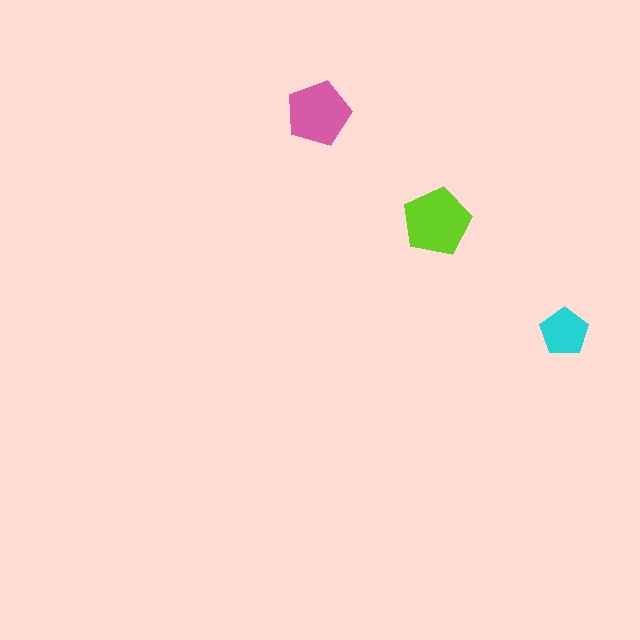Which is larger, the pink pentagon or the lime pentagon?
The lime one.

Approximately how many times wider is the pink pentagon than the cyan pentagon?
About 1.5 times wider.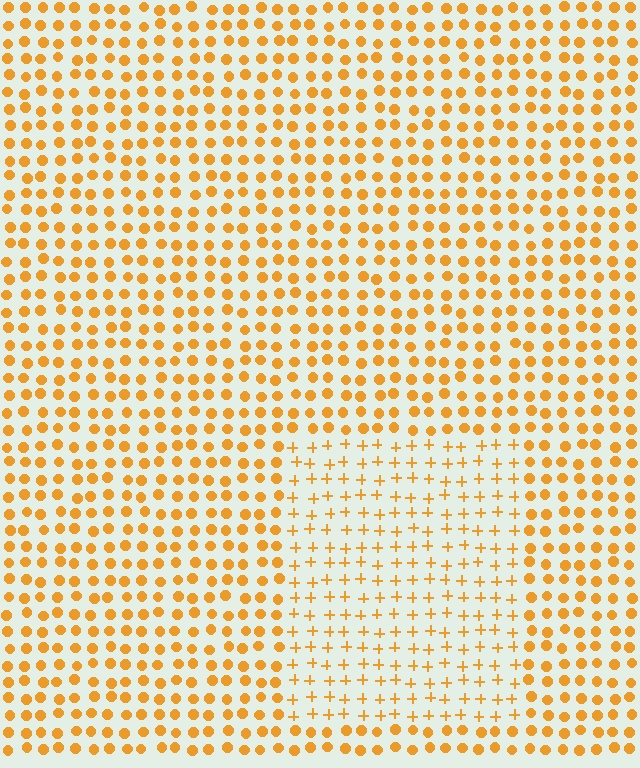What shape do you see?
I see a rectangle.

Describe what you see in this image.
The image is filled with small orange elements arranged in a uniform grid. A rectangle-shaped region contains plus signs, while the surrounding area contains circles. The boundary is defined purely by the change in element shape.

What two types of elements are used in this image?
The image uses plus signs inside the rectangle region and circles outside it.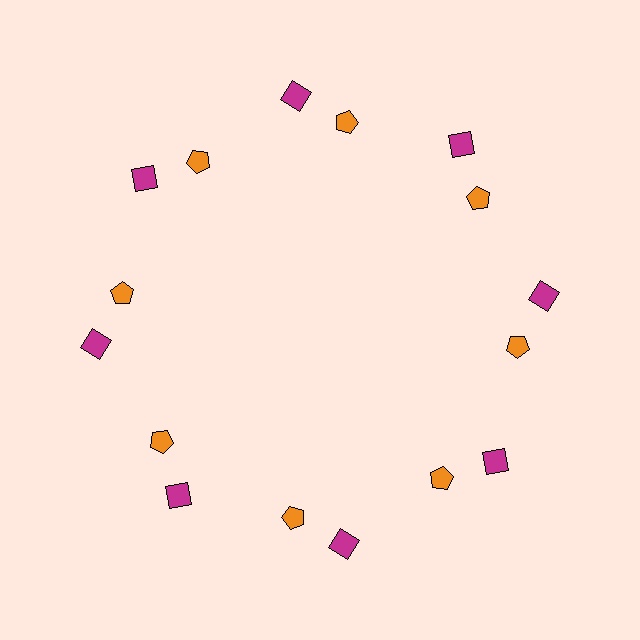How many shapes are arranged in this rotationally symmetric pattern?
There are 16 shapes, arranged in 8 groups of 2.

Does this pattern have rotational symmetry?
Yes, this pattern has 8-fold rotational symmetry. It looks the same after rotating 45 degrees around the center.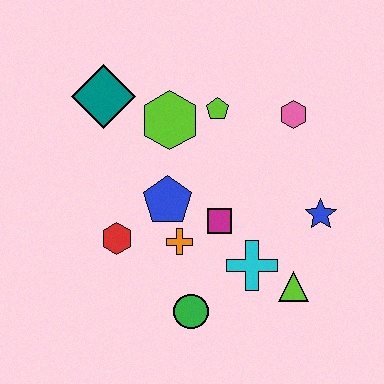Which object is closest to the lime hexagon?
The lime pentagon is closest to the lime hexagon.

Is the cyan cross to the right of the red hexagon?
Yes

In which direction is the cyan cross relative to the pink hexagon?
The cyan cross is below the pink hexagon.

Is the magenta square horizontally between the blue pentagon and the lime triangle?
Yes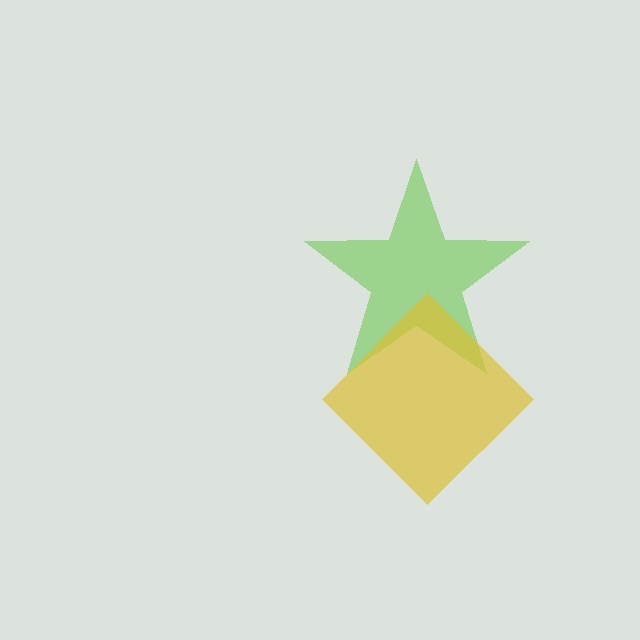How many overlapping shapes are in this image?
There are 2 overlapping shapes in the image.